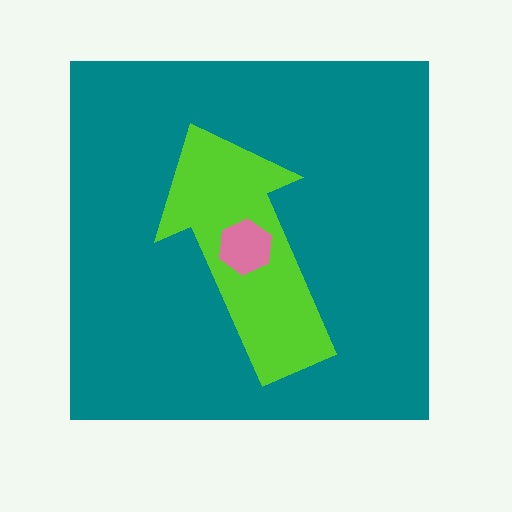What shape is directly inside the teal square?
The lime arrow.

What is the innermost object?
The pink hexagon.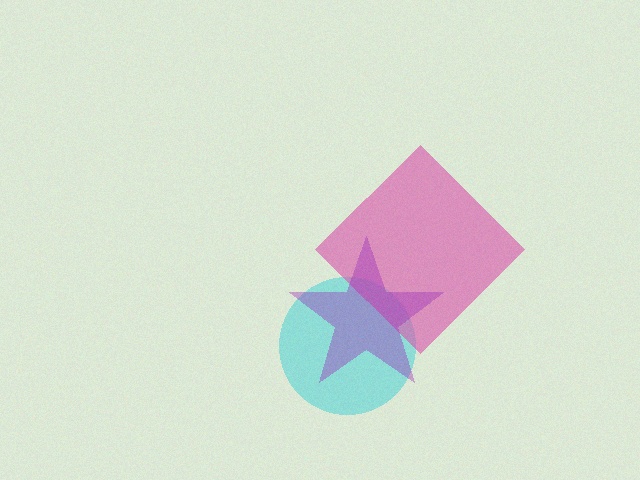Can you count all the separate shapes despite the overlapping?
Yes, there are 3 separate shapes.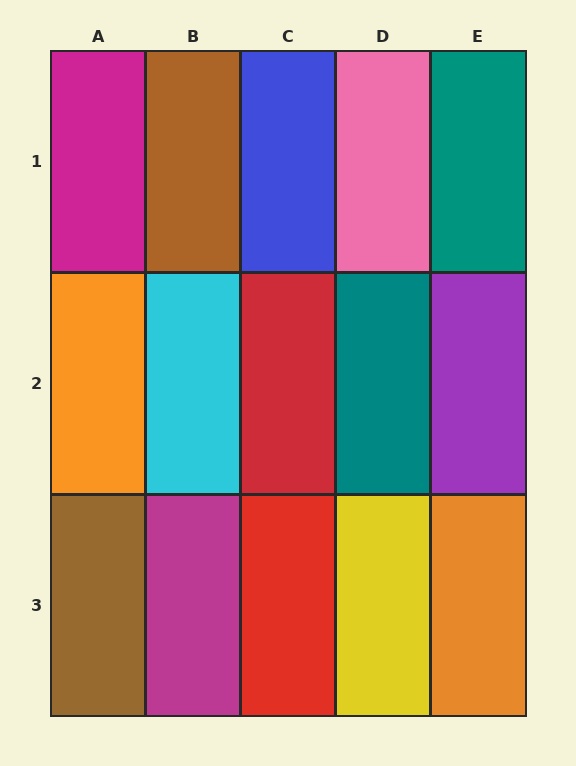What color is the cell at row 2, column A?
Orange.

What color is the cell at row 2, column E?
Purple.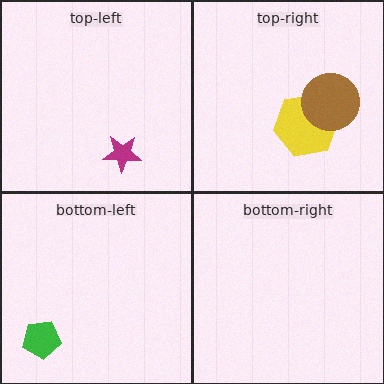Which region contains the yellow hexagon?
The top-right region.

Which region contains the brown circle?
The top-right region.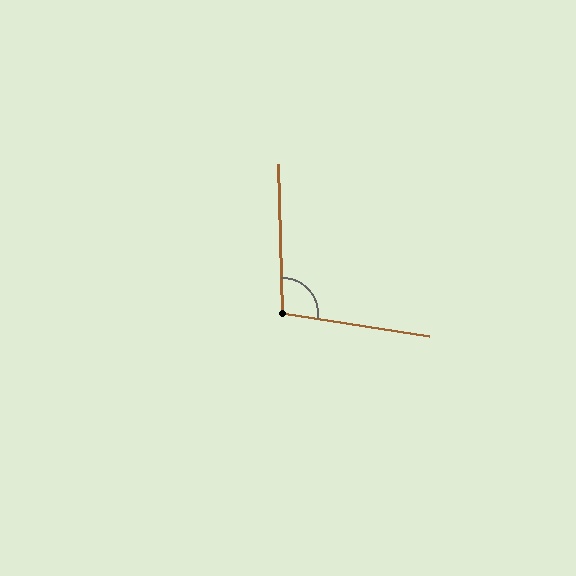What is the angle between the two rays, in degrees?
Approximately 100 degrees.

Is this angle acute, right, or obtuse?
It is obtuse.